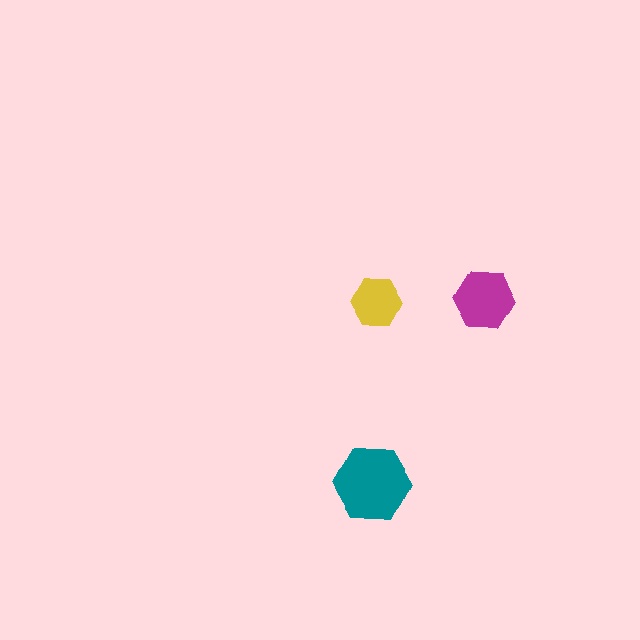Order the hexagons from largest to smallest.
the teal one, the magenta one, the yellow one.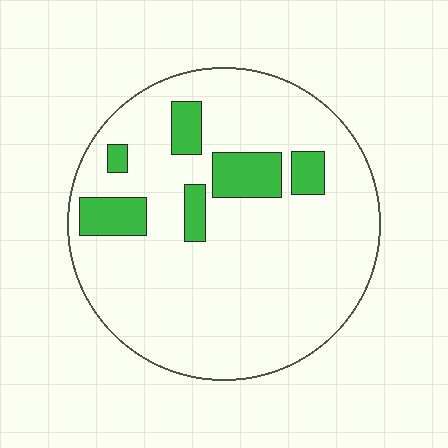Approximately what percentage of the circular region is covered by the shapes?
Approximately 15%.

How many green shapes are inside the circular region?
6.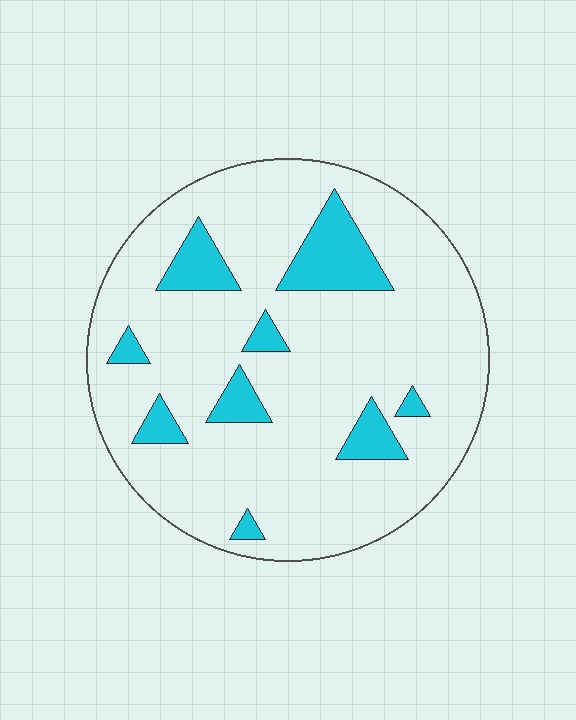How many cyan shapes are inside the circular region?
9.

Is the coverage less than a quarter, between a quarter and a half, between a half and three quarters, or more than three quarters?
Less than a quarter.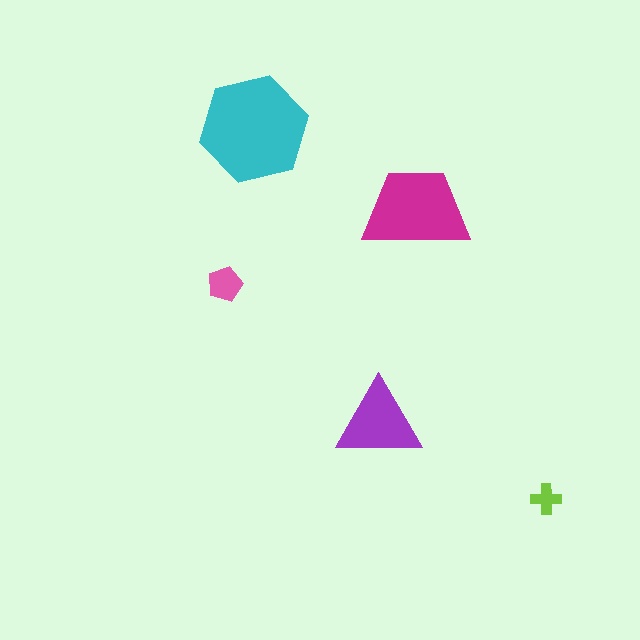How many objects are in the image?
There are 5 objects in the image.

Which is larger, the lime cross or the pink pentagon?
The pink pentagon.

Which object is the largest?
The cyan hexagon.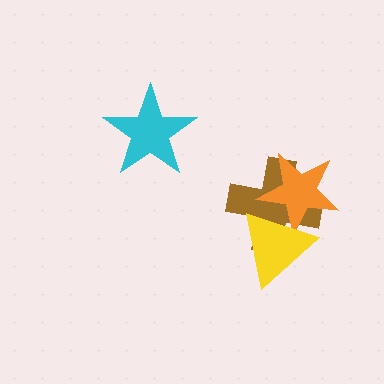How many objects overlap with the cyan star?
0 objects overlap with the cyan star.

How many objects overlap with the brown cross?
2 objects overlap with the brown cross.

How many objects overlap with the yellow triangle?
2 objects overlap with the yellow triangle.